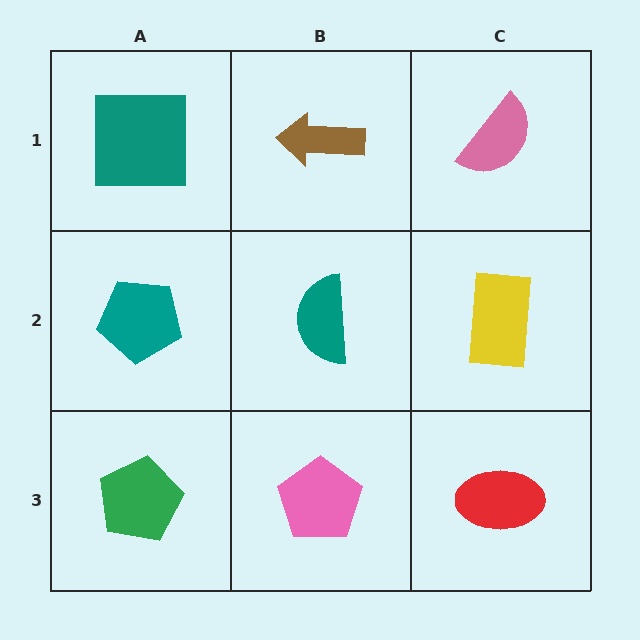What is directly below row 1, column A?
A teal pentagon.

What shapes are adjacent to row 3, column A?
A teal pentagon (row 2, column A), a pink pentagon (row 3, column B).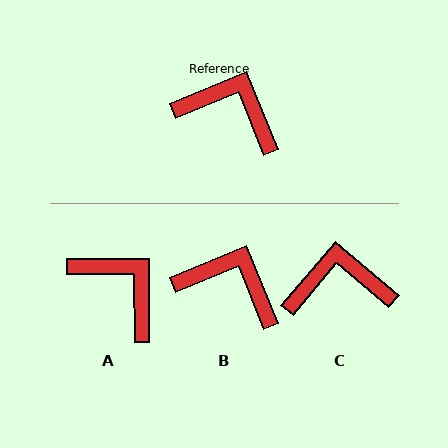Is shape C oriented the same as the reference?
No, it is off by about 27 degrees.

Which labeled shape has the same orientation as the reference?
B.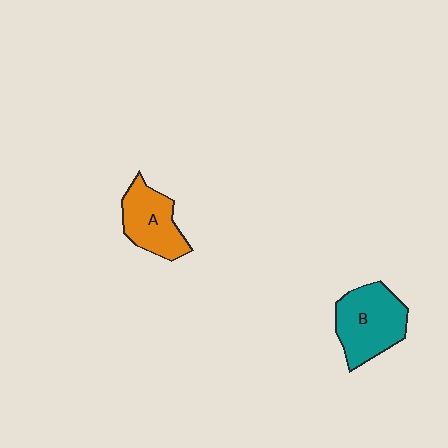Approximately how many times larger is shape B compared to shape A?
Approximately 1.3 times.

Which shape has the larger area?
Shape B (teal).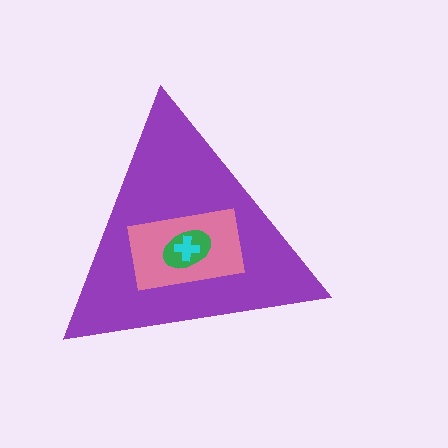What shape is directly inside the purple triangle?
The pink rectangle.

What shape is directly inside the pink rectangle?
The green ellipse.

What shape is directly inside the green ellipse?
The cyan cross.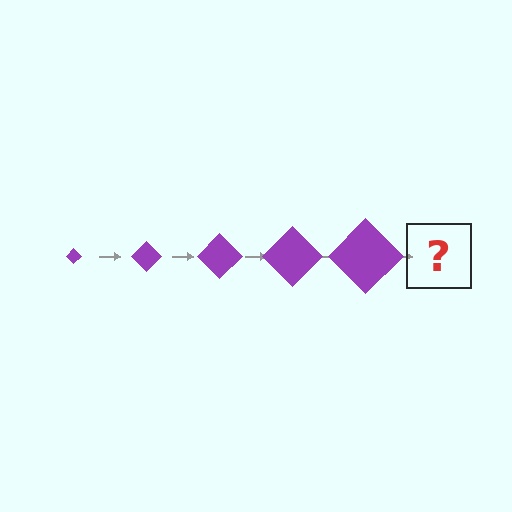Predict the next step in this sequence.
The next step is a purple diamond, larger than the previous one.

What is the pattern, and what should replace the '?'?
The pattern is that the diamond gets progressively larger each step. The '?' should be a purple diamond, larger than the previous one.